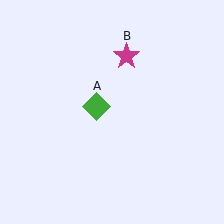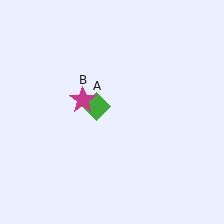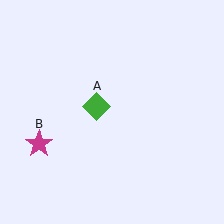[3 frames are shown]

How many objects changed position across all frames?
1 object changed position: magenta star (object B).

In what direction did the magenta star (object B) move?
The magenta star (object B) moved down and to the left.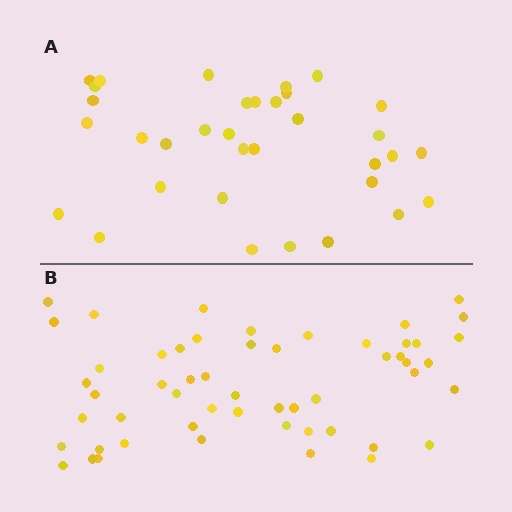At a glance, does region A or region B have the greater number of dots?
Region B (the bottom region) has more dots.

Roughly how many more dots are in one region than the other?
Region B has approximately 20 more dots than region A.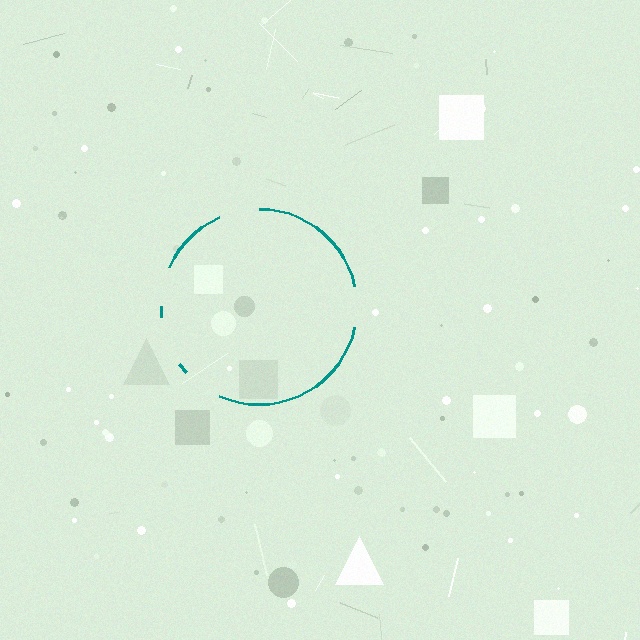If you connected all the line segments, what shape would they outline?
They would outline a circle.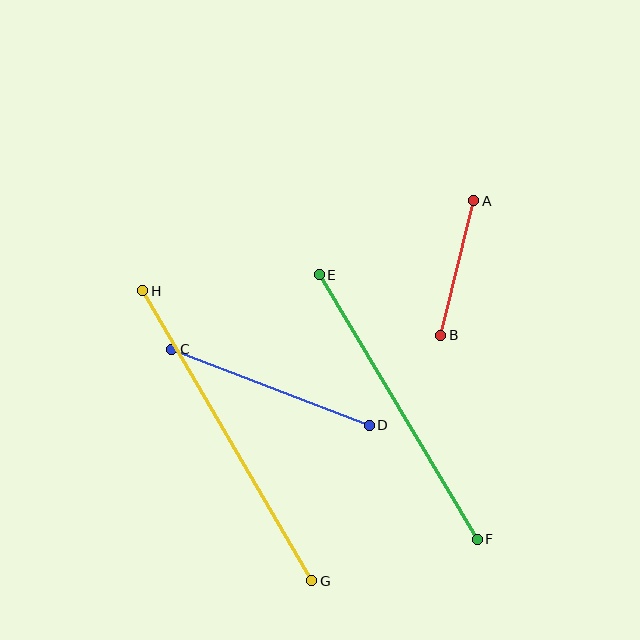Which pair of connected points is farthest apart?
Points G and H are farthest apart.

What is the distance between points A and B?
The distance is approximately 138 pixels.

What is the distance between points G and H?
The distance is approximately 336 pixels.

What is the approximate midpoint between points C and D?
The midpoint is at approximately (270, 387) pixels.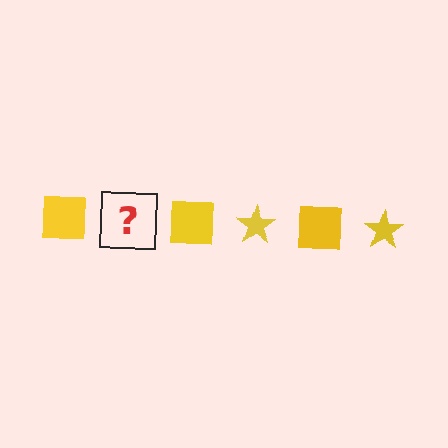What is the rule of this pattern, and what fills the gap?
The rule is that the pattern cycles through square, star shapes in yellow. The gap should be filled with a yellow star.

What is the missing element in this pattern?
The missing element is a yellow star.